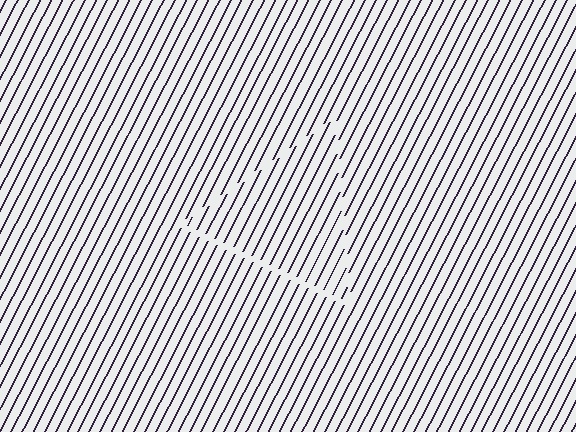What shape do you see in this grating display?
An illusory triangle. The interior of the shape contains the same grating, shifted by half a period — the contour is defined by the phase discontinuity where line-ends from the inner and outer gratings abut.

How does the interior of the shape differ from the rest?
The interior of the shape contains the same grating, shifted by half a period — the contour is defined by the phase discontinuity where line-ends from the inner and outer gratings abut.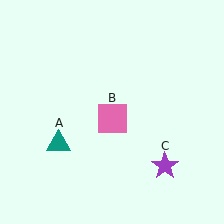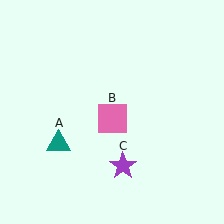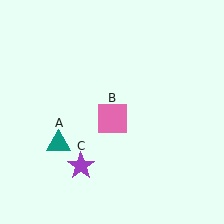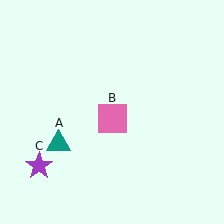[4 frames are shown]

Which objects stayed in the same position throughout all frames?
Teal triangle (object A) and pink square (object B) remained stationary.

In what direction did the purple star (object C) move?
The purple star (object C) moved left.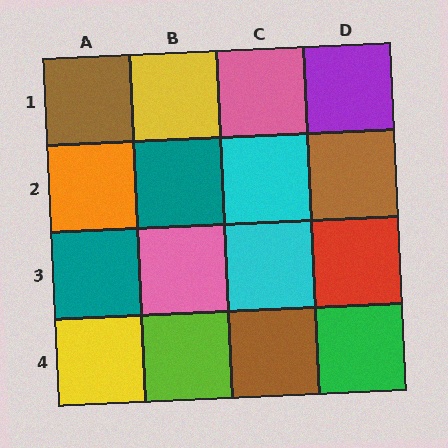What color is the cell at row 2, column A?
Orange.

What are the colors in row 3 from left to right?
Teal, pink, cyan, red.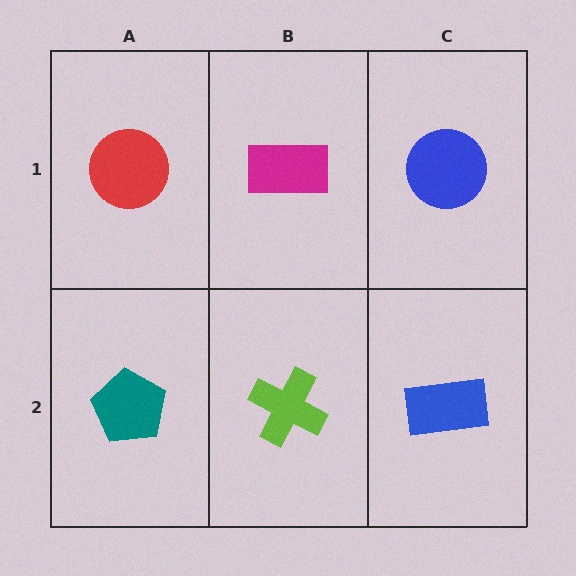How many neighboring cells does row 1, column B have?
3.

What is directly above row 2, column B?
A magenta rectangle.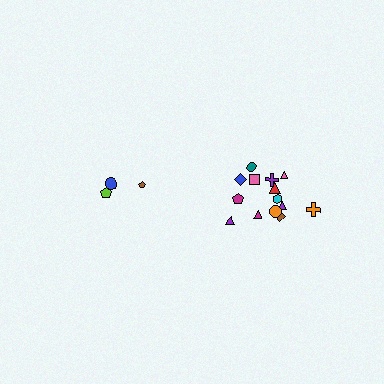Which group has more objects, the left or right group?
The right group.